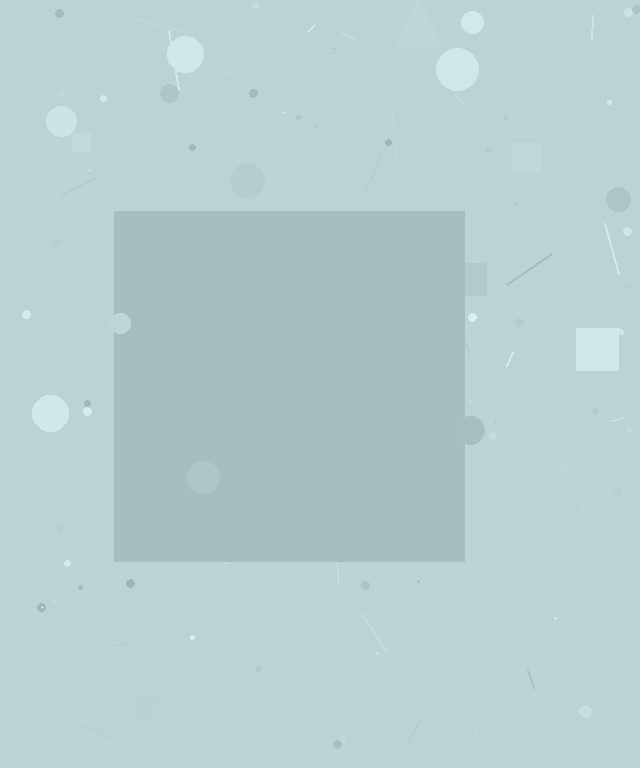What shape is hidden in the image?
A square is hidden in the image.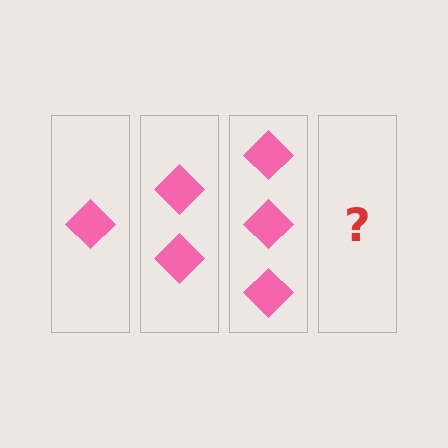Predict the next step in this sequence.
The next step is 4 diamonds.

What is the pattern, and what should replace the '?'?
The pattern is that each step adds one more diamond. The '?' should be 4 diamonds.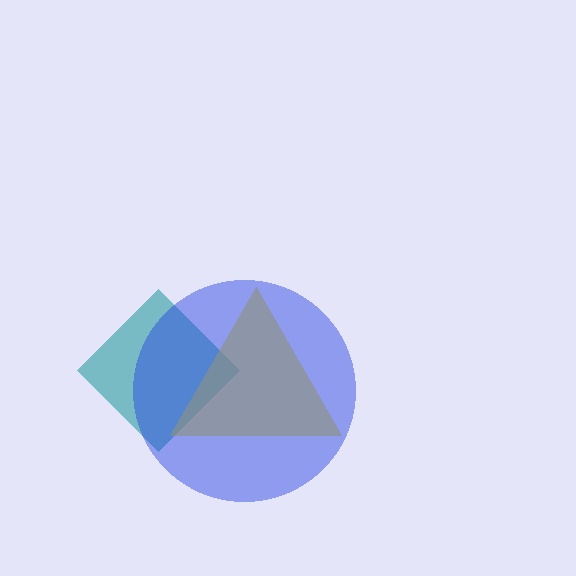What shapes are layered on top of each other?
The layered shapes are: a teal diamond, a yellow triangle, a blue circle.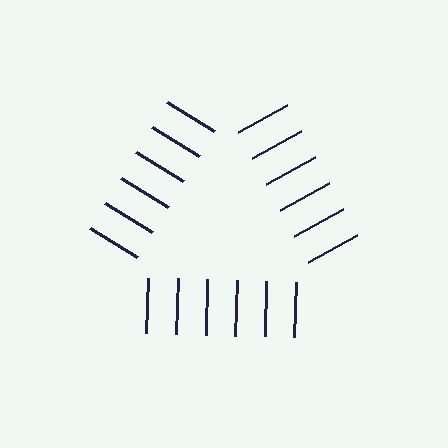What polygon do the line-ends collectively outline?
An illusory triangle — the line segments terminate on its edges but no continuous stroke is drawn.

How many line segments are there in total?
18 — 6 along each of the 3 edges.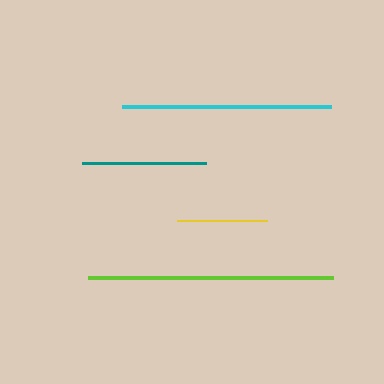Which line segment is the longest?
The lime line is the longest at approximately 245 pixels.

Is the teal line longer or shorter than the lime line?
The lime line is longer than the teal line.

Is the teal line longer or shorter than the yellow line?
The teal line is longer than the yellow line.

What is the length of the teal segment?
The teal segment is approximately 124 pixels long.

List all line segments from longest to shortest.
From longest to shortest: lime, cyan, teal, yellow.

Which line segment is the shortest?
The yellow line is the shortest at approximately 90 pixels.